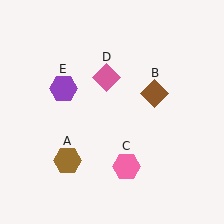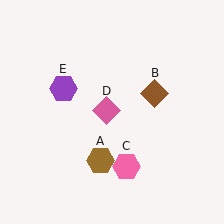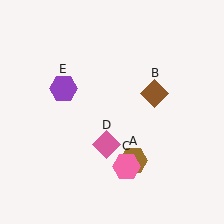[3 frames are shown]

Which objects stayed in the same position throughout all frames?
Brown diamond (object B) and pink hexagon (object C) and purple hexagon (object E) remained stationary.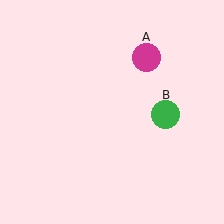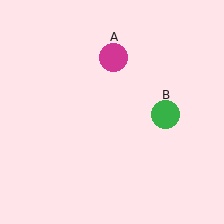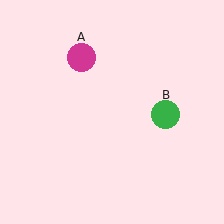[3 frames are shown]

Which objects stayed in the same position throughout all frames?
Green circle (object B) remained stationary.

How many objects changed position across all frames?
1 object changed position: magenta circle (object A).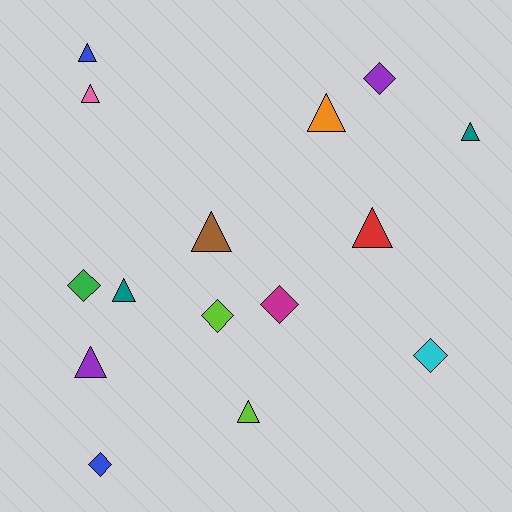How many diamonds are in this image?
There are 6 diamonds.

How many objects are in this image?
There are 15 objects.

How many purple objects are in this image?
There are 2 purple objects.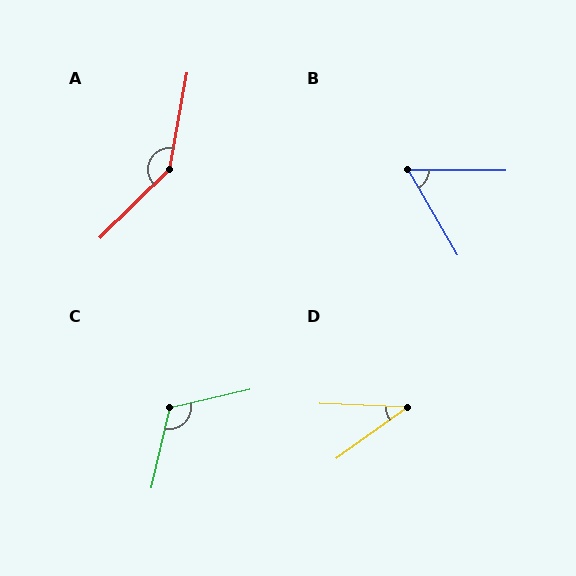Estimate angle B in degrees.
Approximately 60 degrees.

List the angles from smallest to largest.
D (38°), B (60°), C (116°), A (145°).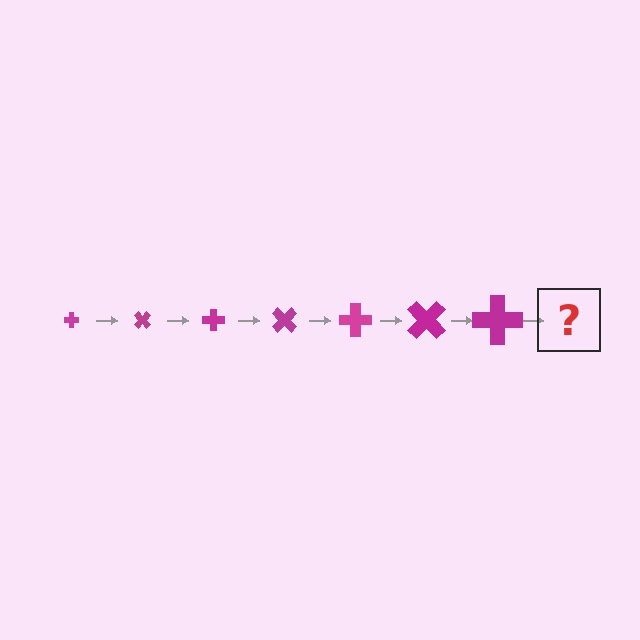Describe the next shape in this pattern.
It should be a cross, larger than the previous one and rotated 315 degrees from the start.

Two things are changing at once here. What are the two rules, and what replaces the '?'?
The two rules are that the cross grows larger each step and it rotates 45 degrees each step. The '?' should be a cross, larger than the previous one and rotated 315 degrees from the start.